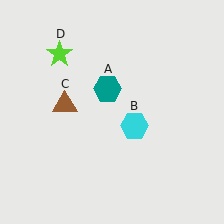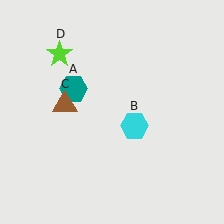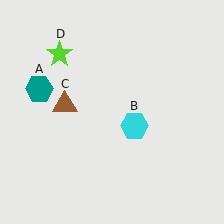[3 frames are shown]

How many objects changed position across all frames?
1 object changed position: teal hexagon (object A).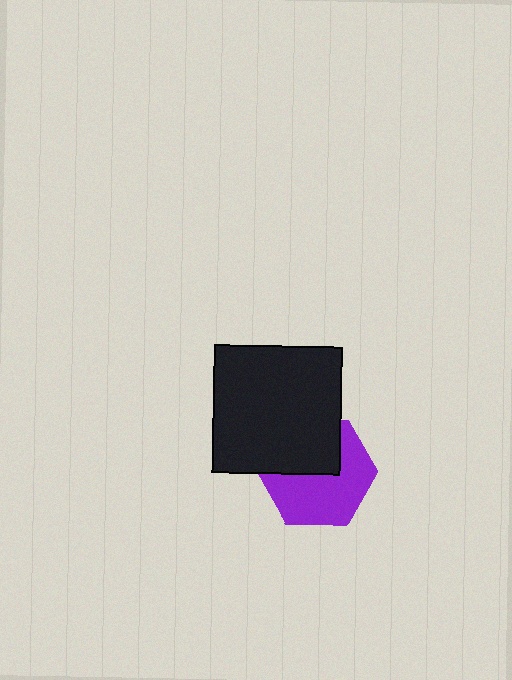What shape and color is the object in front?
The object in front is a black square.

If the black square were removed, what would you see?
You would see the complete purple hexagon.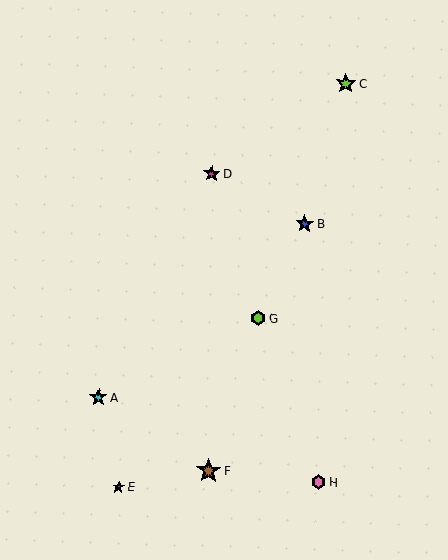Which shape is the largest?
The brown star (labeled F) is the largest.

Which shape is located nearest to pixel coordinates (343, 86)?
The lime star (labeled C) at (346, 83) is nearest to that location.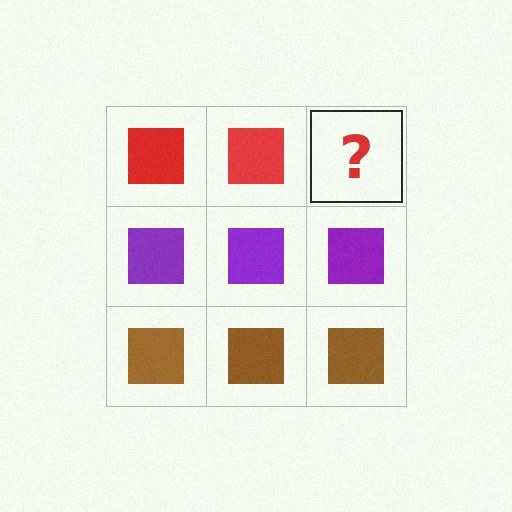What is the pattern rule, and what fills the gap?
The rule is that each row has a consistent color. The gap should be filled with a red square.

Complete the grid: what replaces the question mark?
The question mark should be replaced with a red square.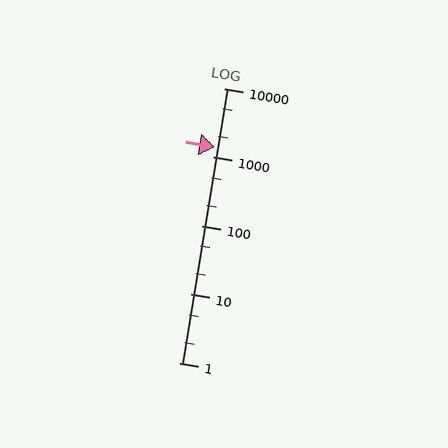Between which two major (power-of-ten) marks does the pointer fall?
The pointer is between 1000 and 10000.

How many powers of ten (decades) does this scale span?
The scale spans 4 decades, from 1 to 10000.